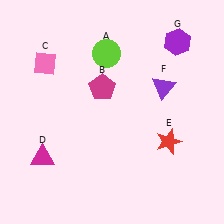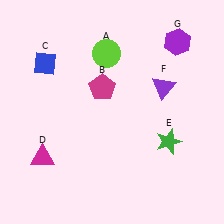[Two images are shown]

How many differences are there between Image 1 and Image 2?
There are 2 differences between the two images.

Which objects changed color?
C changed from pink to blue. E changed from red to green.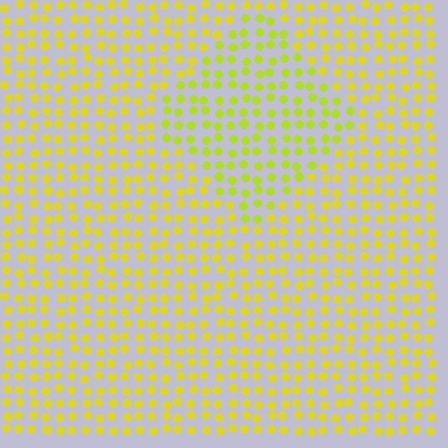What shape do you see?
I see a diamond.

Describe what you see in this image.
The image is filled with small yellow elements in a uniform arrangement. A diamond-shaped region is visible where the elements are tinted to a slightly different hue, forming a subtle color boundary.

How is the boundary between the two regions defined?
The boundary is defined purely by a slight shift in hue (about 17 degrees). Spacing, size, and orientation are identical on both sides.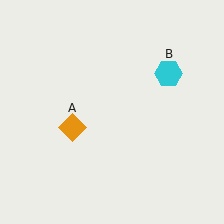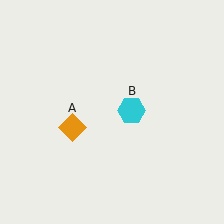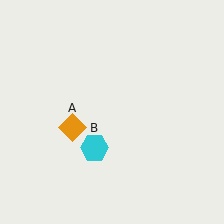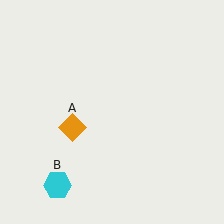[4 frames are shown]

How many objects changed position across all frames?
1 object changed position: cyan hexagon (object B).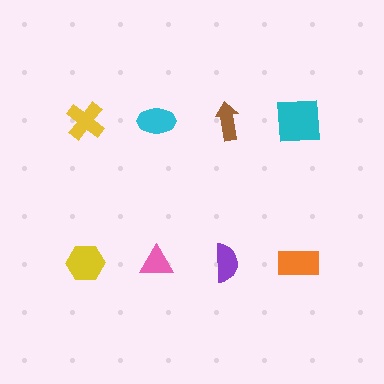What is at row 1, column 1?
A yellow cross.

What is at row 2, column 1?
A yellow hexagon.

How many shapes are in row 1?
4 shapes.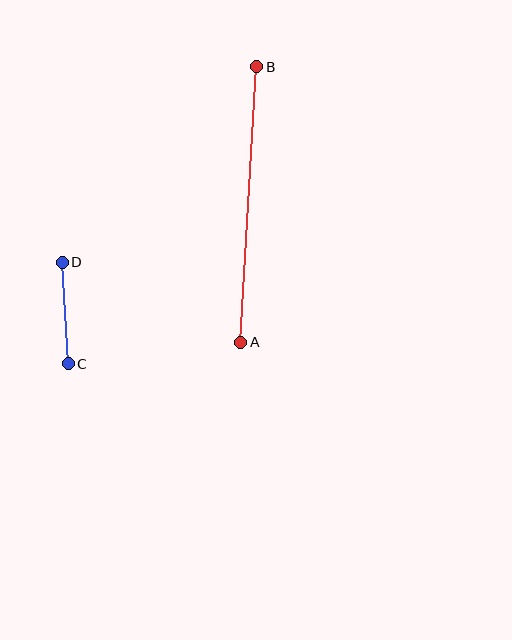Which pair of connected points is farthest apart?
Points A and B are farthest apart.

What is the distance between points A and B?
The distance is approximately 276 pixels.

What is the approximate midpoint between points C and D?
The midpoint is at approximately (65, 313) pixels.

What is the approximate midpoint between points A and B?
The midpoint is at approximately (249, 204) pixels.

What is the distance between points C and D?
The distance is approximately 102 pixels.